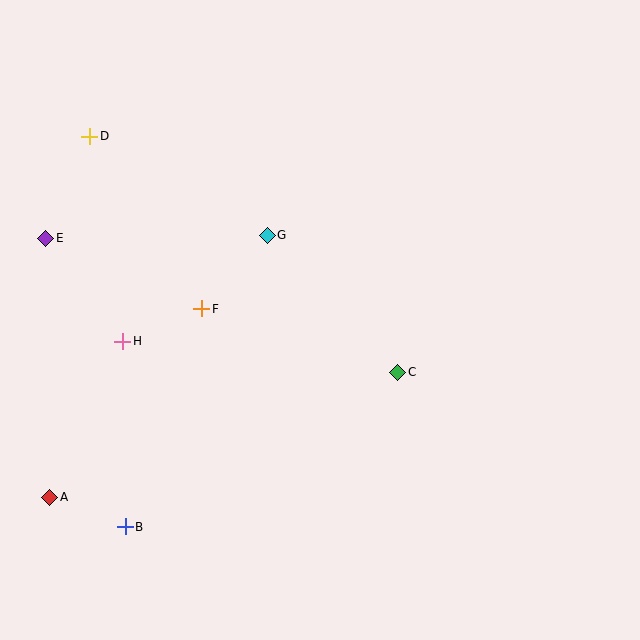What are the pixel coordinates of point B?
Point B is at (125, 527).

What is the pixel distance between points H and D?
The distance between H and D is 208 pixels.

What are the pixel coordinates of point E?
Point E is at (46, 238).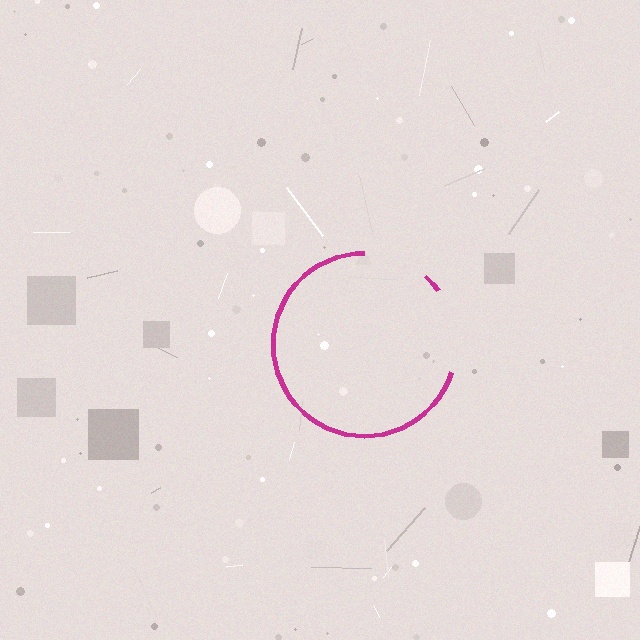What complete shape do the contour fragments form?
The contour fragments form a circle.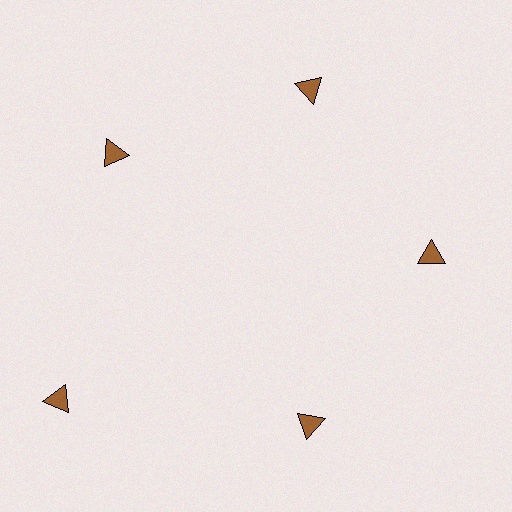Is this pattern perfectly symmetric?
No. The 5 brown triangles are arranged in a ring, but one element near the 8 o'clock position is pushed outward from the center, breaking the 5-fold rotational symmetry.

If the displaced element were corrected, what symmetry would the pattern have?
It would have 5-fold rotational symmetry — the pattern would map onto itself every 72 degrees.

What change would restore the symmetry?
The symmetry would be restored by moving it inward, back onto the ring so that all 5 triangles sit at equal angles and equal distance from the center.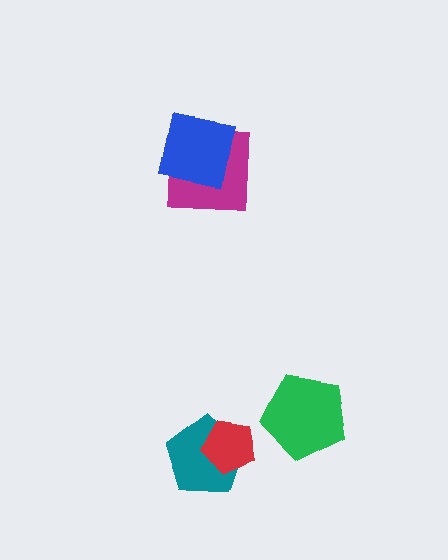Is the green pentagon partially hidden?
No, no other shape covers it.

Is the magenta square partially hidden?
Yes, it is partially covered by another shape.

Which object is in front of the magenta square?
The blue square is in front of the magenta square.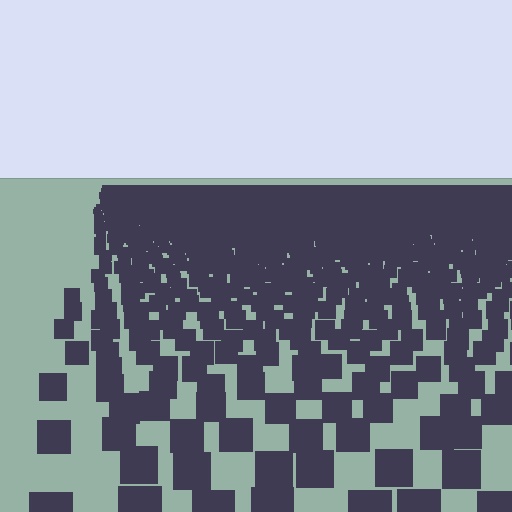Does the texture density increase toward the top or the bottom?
Density increases toward the top.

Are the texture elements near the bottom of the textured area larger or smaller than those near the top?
Larger. Near the bottom, elements are closer to the viewer and appear at a bigger on-screen size.